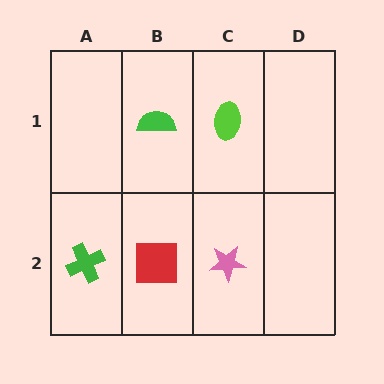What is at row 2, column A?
A green cross.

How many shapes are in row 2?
3 shapes.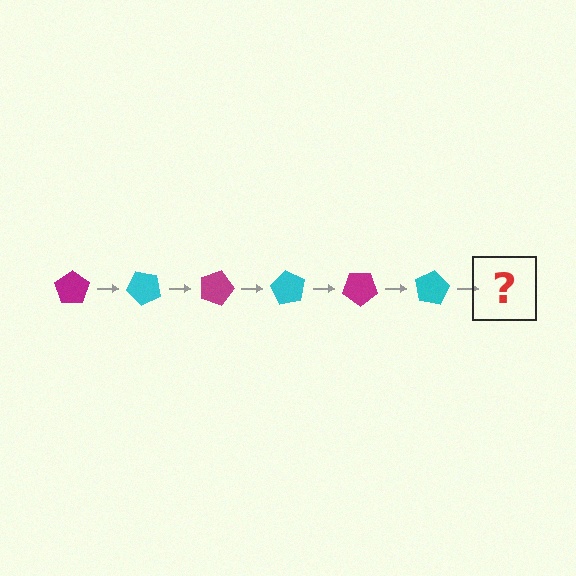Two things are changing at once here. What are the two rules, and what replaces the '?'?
The two rules are that it rotates 45 degrees each step and the color cycles through magenta and cyan. The '?' should be a magenta pentagon, rotated 270 degrees from the start.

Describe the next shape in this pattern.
It should be a magenta pentagon, rotated 270 degrees from the start.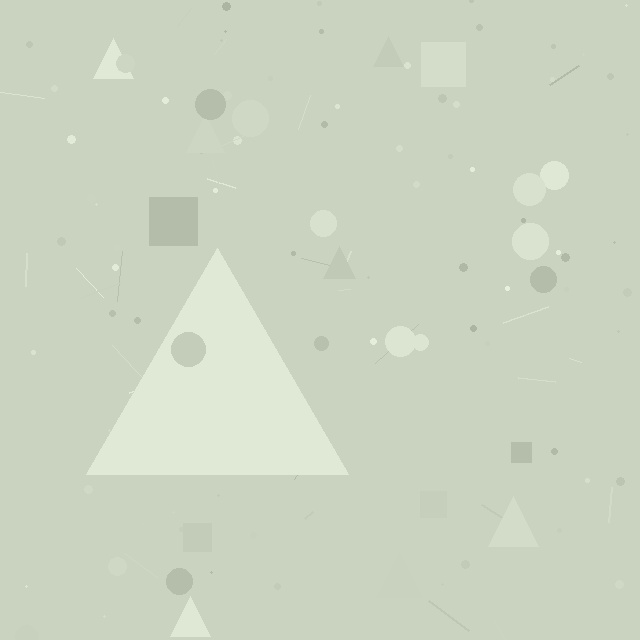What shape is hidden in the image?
A triangle is hidden in the image.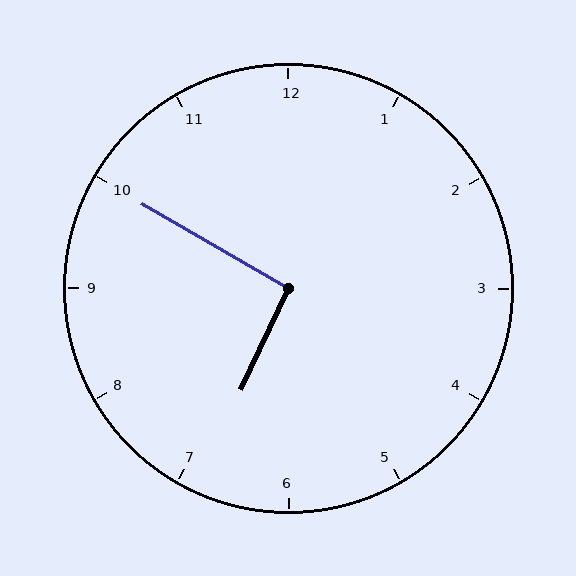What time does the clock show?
6:50.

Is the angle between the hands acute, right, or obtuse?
It is right.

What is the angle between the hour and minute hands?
Approximately 95 degrees.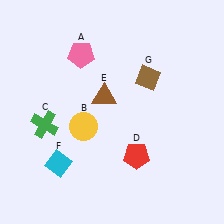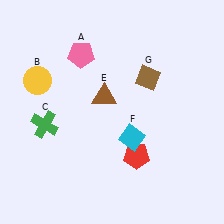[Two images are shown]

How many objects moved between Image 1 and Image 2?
2 objects moved between the two images.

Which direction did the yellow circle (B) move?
The yellow circle (B) moved left.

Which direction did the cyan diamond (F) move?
The cyan diamond (F) moved right.